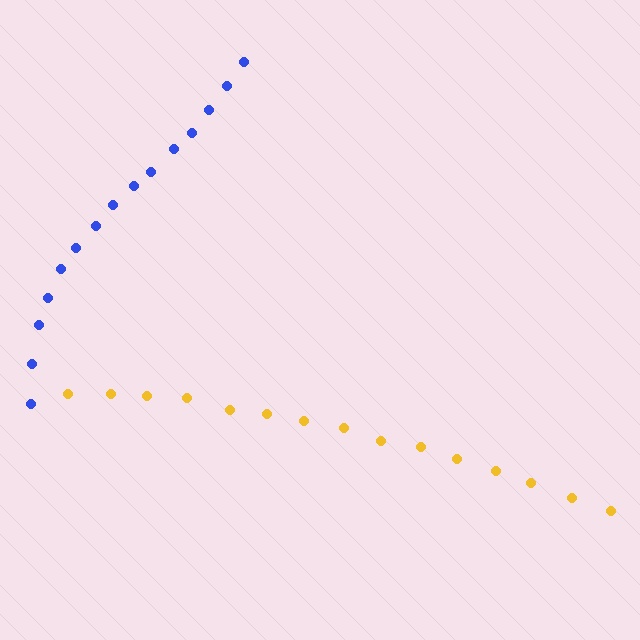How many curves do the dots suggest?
There are 2 distinct paths.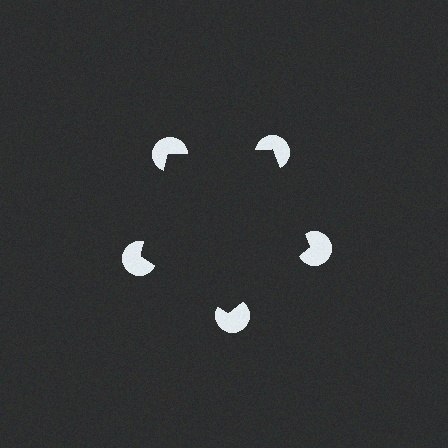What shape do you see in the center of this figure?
An illusory pentagon — its edges are inferred from the aligned wedge cuts in the pac-man discs, not physically drawn.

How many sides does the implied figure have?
5 sides.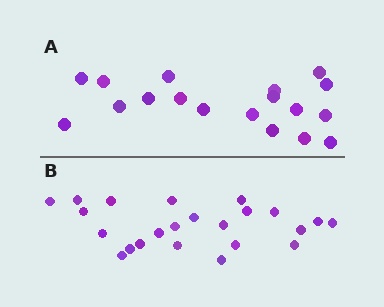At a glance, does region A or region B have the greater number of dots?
Region B (the bottom region) has more dots.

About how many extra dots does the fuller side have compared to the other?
Region B has about 5 more dots than region A.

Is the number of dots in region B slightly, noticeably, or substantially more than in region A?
Region B has noticeably more, but not dramatically so. The ratio is roughly 1.3 to 1.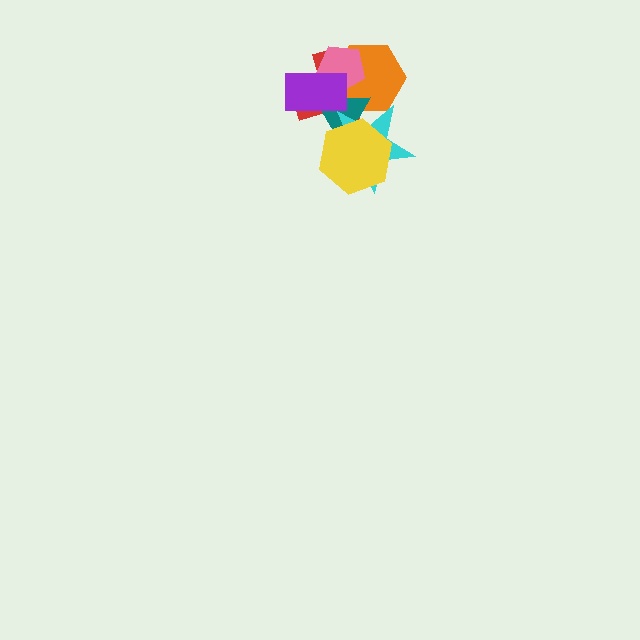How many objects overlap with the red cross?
6 objects overlap with the red cross.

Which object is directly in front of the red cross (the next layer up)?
The orange hexagon is directly in front of the red cross.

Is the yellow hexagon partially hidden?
No, no other shape covers it.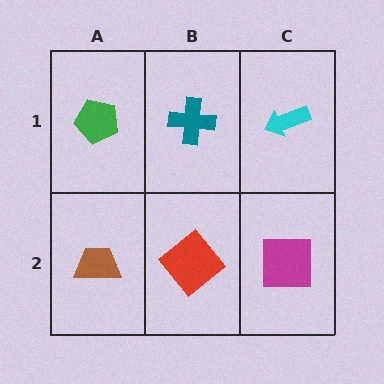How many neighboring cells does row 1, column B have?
3.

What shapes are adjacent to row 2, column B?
A teal cross (row 1, column B), a brown trapezoid (row 2, column A), a magenta square (row 2, column C).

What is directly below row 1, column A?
A brown trapezoid.